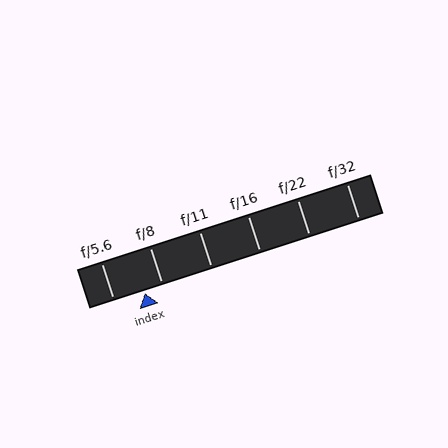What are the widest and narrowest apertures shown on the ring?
The widest aperture shown is f/5.6 and the narrowest is f/32.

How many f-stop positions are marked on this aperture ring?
There are 6 f-stop positions marked.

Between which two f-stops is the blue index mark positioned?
The index mark is between f/5.6 and f/8.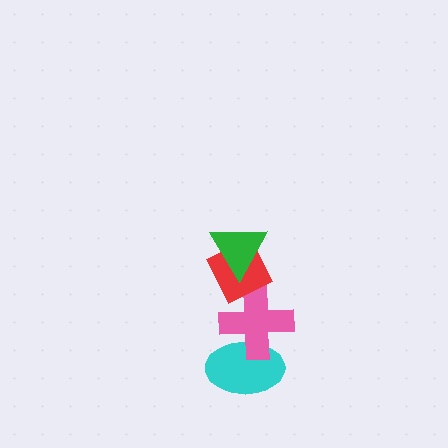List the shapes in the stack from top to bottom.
From top to bottom: the green triangle, the red diamond, the pink cross, the cyan ellipse.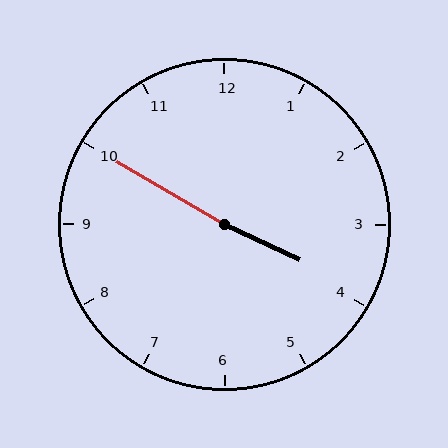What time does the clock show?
3:50.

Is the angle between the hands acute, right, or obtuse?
It is obtuse.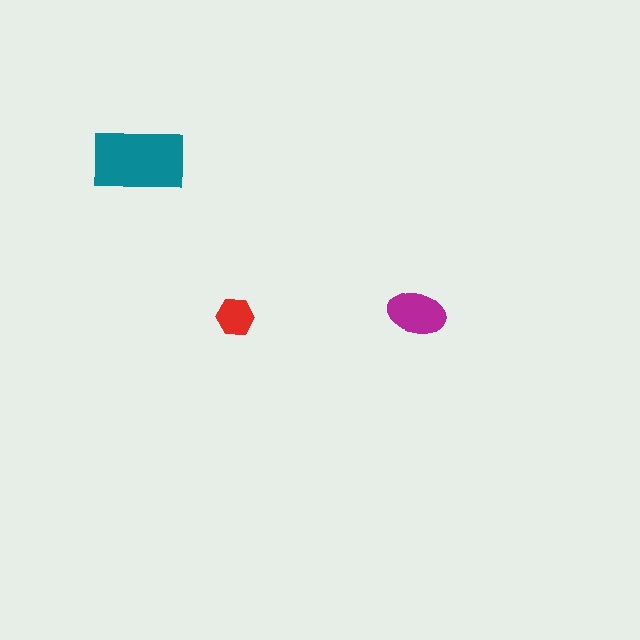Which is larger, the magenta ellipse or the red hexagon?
The magenta ellipse.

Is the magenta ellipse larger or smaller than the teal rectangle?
Smaller.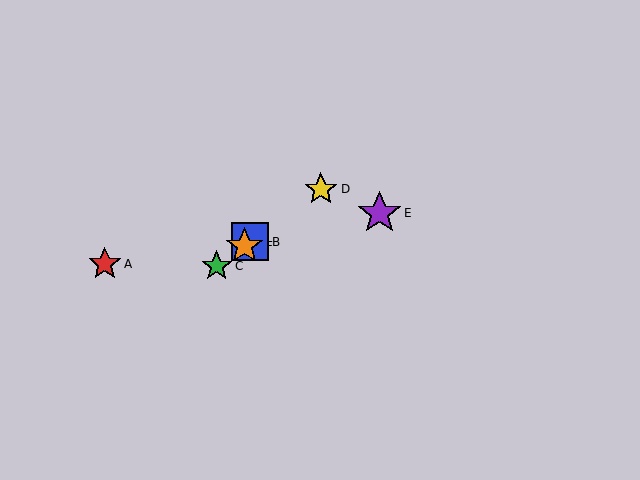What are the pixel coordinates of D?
Object D is at (321, 190).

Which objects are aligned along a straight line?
Objects B, C, D, F are aligned along a straight line.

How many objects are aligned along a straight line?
4 objects (B, C, D, F) are aligned along a straight line.